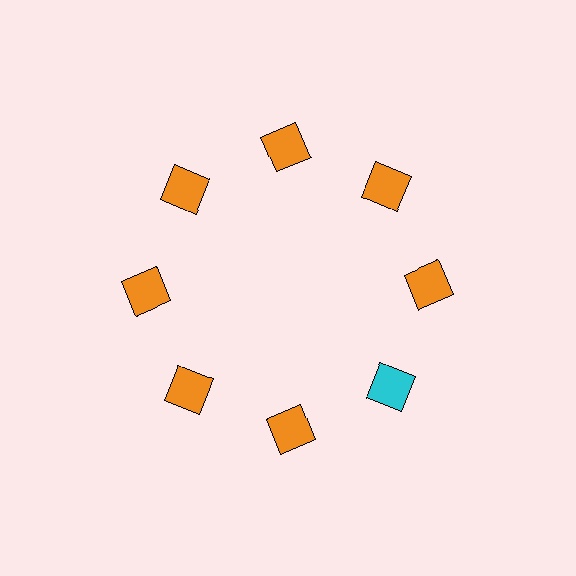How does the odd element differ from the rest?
It has a different color: cyan instead of orange.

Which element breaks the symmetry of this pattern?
The cyan square at roughly the 4 o'clock position breaks the symmetry. All other shapes are orange squares.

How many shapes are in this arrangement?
There are 8 shapes arranged in a ring pattern.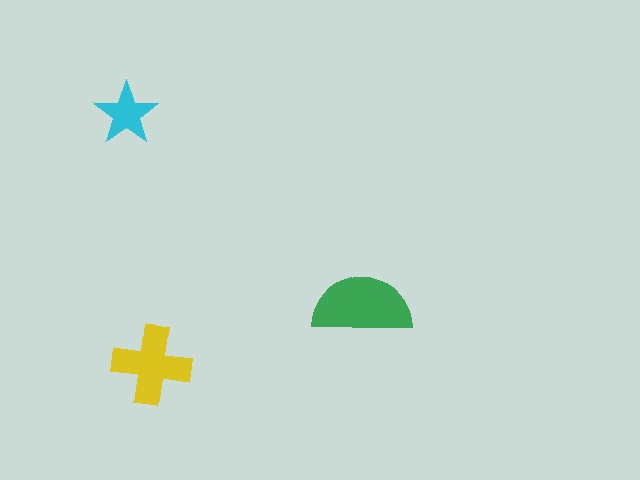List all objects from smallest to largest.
The cyan star, the yellow cross, the green semicircle.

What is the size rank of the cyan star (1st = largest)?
3rd.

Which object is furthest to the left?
The cyan star is leftmost.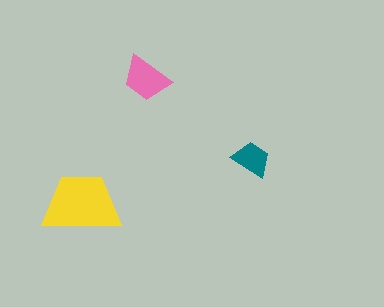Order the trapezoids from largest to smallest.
the yellow one, the pink one, the teal one.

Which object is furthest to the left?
The yellow trapezoid is leftmost.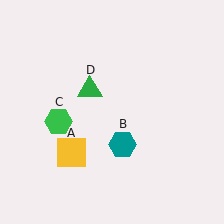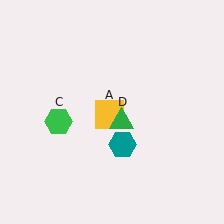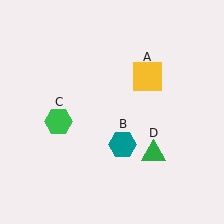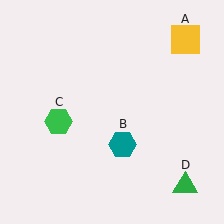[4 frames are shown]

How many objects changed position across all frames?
2 objects changed position: yellow square (object A), green triangle (object D).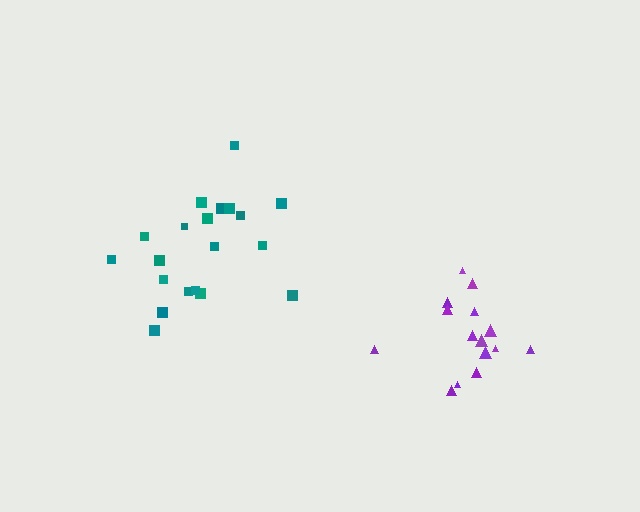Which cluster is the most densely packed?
Purple.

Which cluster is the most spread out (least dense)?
Teal.